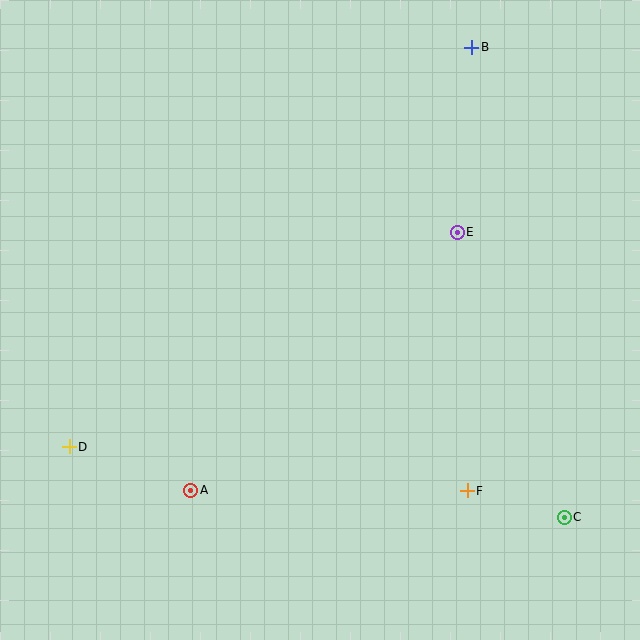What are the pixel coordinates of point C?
Point C is at (564, 517).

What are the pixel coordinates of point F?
Point F is at (467, 491).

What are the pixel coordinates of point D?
Point D is at (69, 447).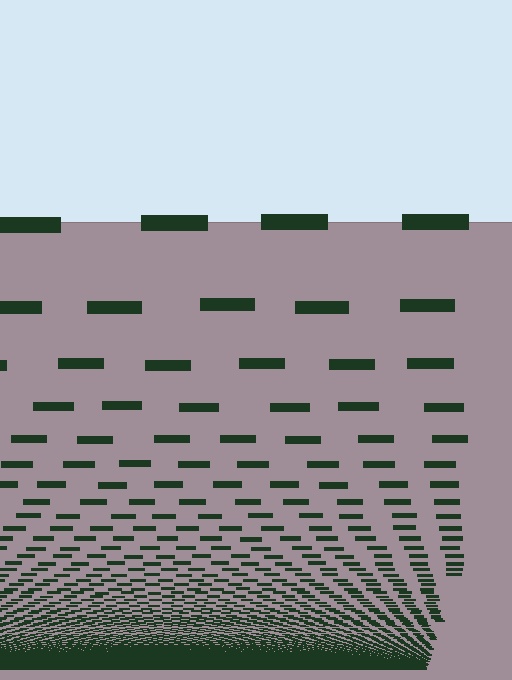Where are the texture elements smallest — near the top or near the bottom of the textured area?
Near the bottom.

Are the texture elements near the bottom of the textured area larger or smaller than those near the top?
Smaller. The gradient is inverted — elements near the bottom are smaller and denser.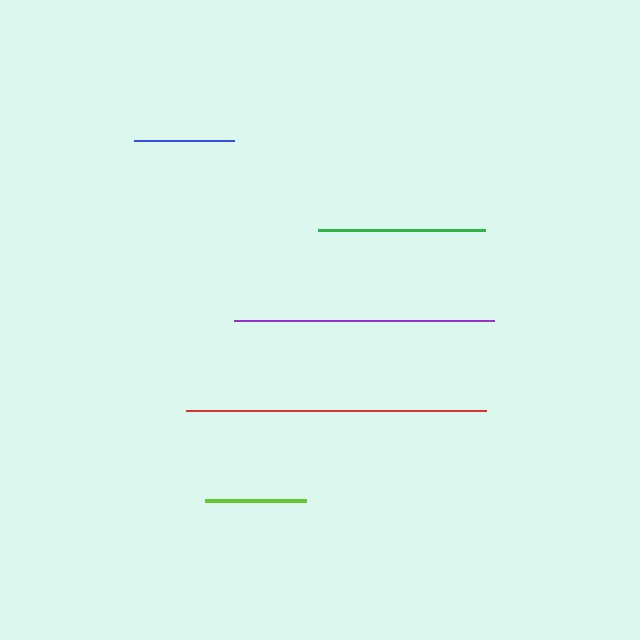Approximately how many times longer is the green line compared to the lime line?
The green line is approximately 1.7 times the length of the lime line.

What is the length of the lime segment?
The lime segment is approximately 101 pixels long.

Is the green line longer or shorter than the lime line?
The green line is longer than the lime line.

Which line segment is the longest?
The red line is the longest at approximately 300 pixels.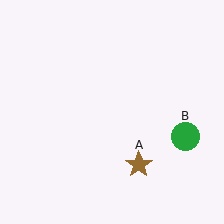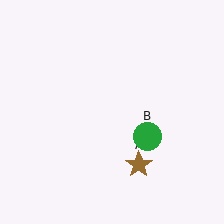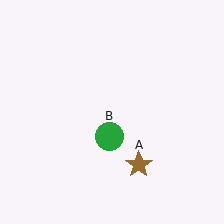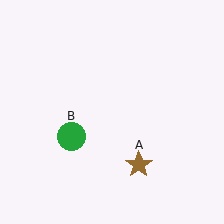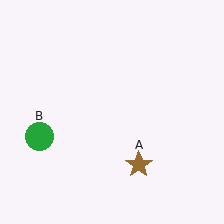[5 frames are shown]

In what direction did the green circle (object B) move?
The green circle (object B) moved left.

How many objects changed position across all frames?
1 object changed position: green circle (object B).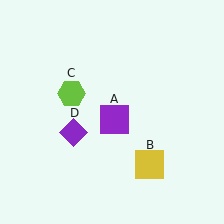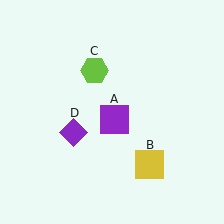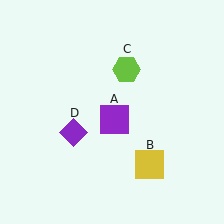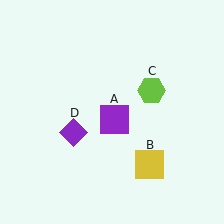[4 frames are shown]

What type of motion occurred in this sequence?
The lime hexagon (object C) rotated clockwise around the center of the scene.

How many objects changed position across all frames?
1 object changed position: lime hexagon (object C).